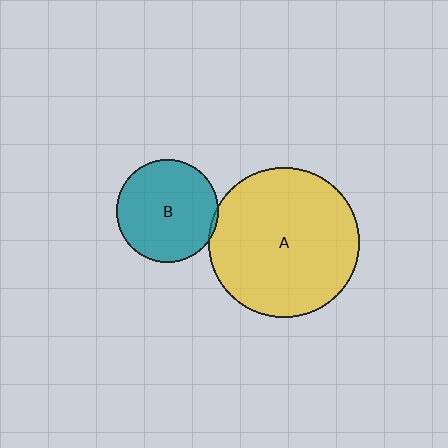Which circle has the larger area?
Circle A (yellow).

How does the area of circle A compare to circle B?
Approximately 2.1 times.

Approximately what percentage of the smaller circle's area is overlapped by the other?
Approximately 5%.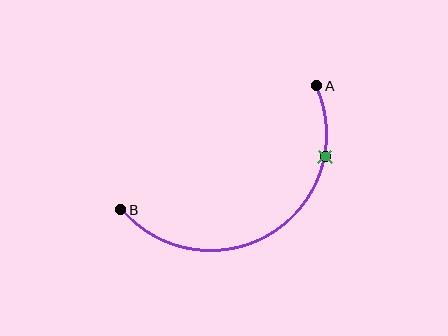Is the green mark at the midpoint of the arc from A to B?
No. The green mark lies on the arc but is closer to endpoint A. The arc midpoint would be at the point on the curve equidistant along the arc from both A and B.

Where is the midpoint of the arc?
The arc midpoint is the point on the curve farthest from the straight line joining A and B. It sits below that line.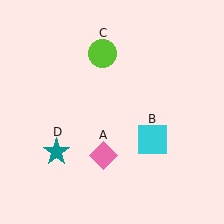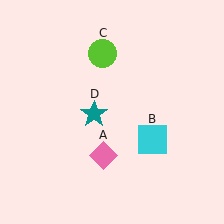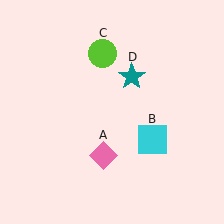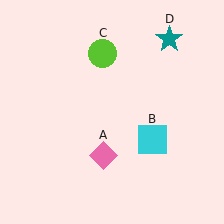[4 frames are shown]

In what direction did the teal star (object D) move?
The teal star (object D) moved up and to the right.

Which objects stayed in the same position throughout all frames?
Pink diamond (object A) and cyan square (object B) and lime circle (object C) remained stationary.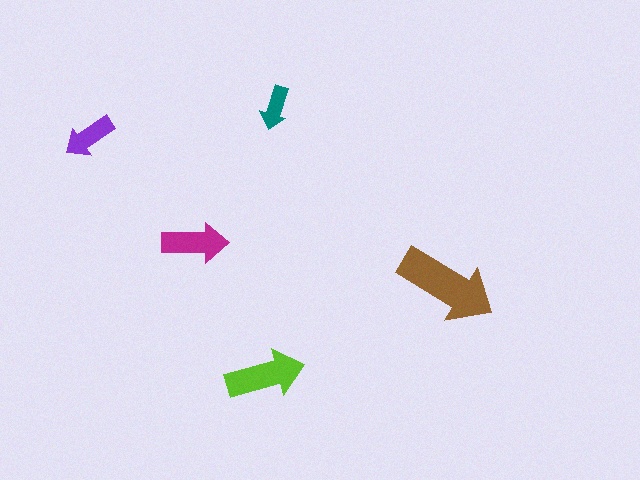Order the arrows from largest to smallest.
the brown one, the lime one, the magenta one, the purple one, the teal one.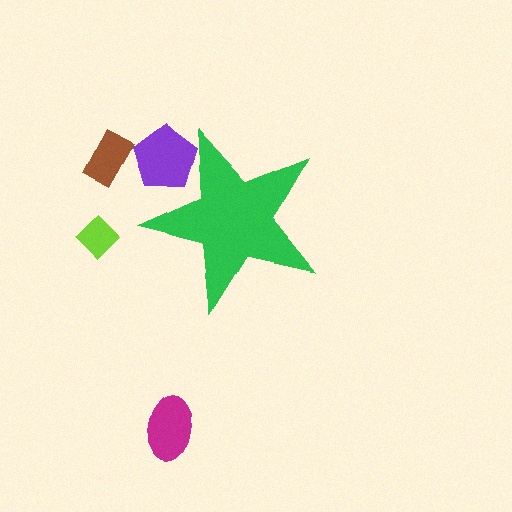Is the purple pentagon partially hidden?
Yes, the purple pentagon is partially hidden behind the green star.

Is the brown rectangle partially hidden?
No, the brown rectangle is fully visible.